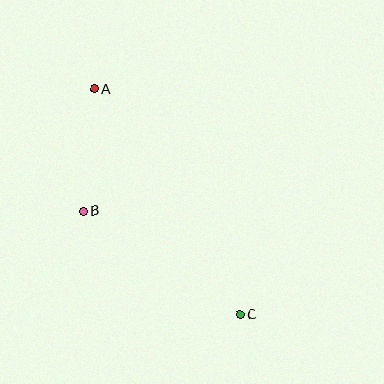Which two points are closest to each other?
Points A and B are closest to each other.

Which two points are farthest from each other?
Points A and C are farthest from each other.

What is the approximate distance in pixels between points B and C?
The distance between B and C is approximately 188 pixels.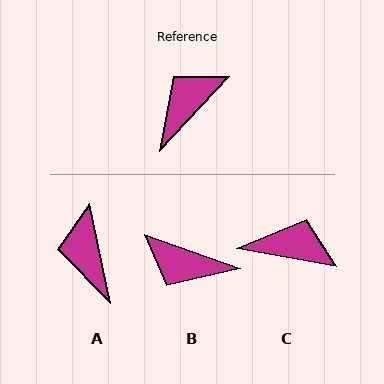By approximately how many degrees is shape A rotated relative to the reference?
Approximately 55 degrees counter-clockwise.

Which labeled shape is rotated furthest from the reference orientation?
B, about 113 degrees away.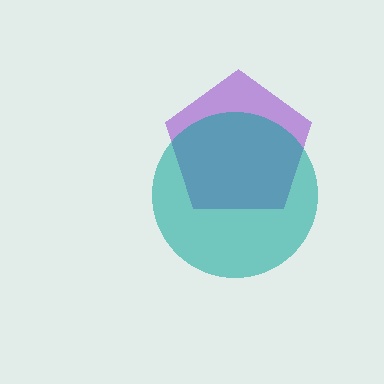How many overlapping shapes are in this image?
There are 2 overlapping shapes in the image.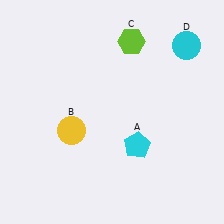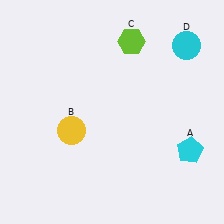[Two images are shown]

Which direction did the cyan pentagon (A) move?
The cyan pentagon (A) moved right.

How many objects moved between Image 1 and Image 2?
1 object moved between the two images.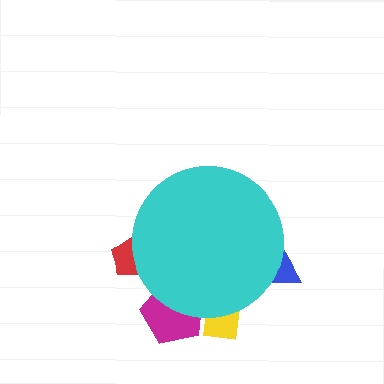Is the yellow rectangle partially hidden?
Yes, the yellow rectangle is partially hidden behind the cyan circle.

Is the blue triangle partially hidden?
Yes, the blue triangle is partially hidden behind the cyan circle.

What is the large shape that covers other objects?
A cyan circle.